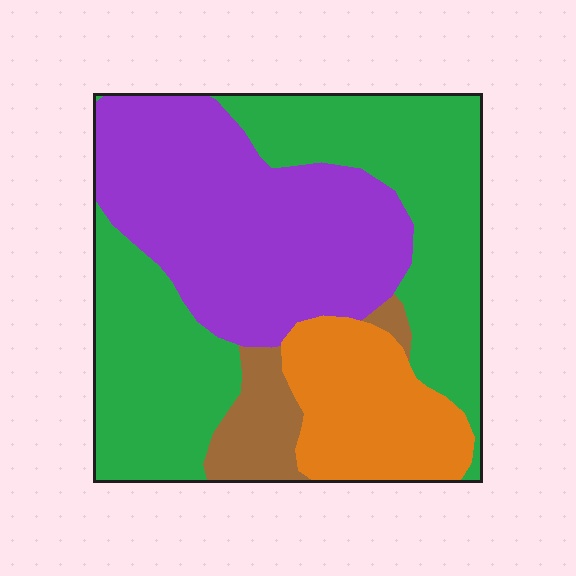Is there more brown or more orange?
Orange.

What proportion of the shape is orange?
Orange covers about 15% of the shape.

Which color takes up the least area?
Brown, at roughly 5%.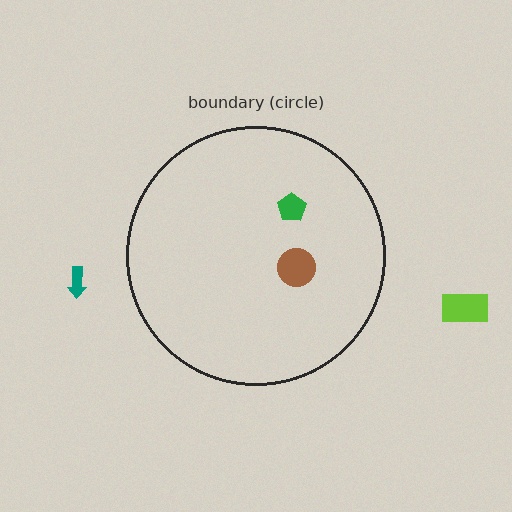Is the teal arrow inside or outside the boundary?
Outside.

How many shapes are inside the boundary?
2 inside, 2 outside.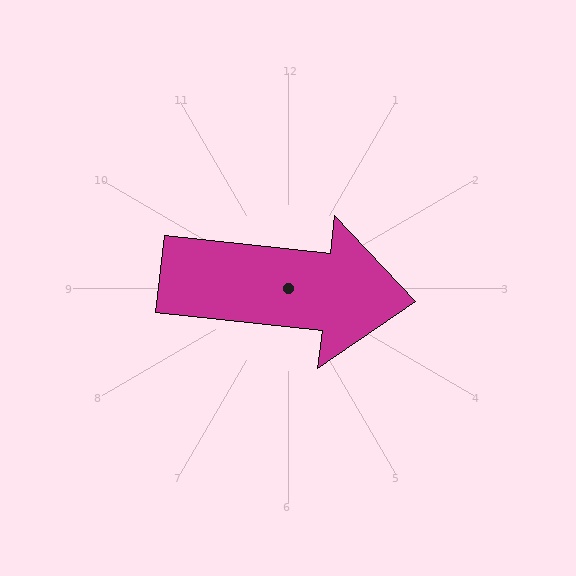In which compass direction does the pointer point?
East.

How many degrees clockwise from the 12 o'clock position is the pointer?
Approximately 96 degrees.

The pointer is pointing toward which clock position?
Roughly 3 o'clock.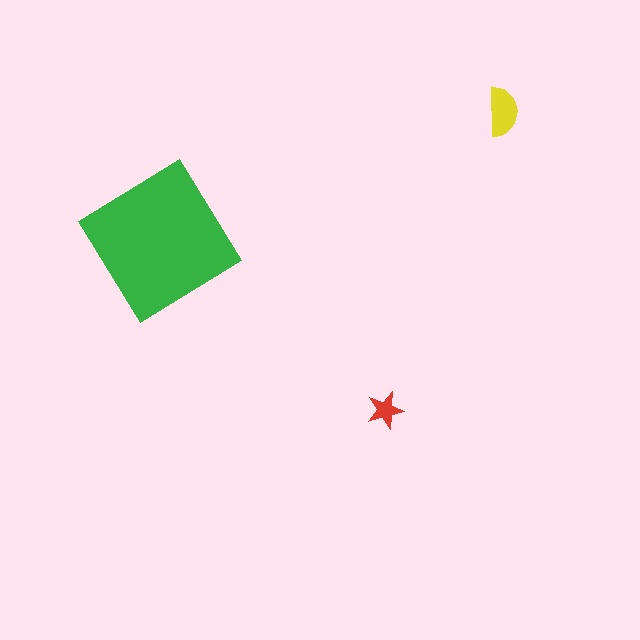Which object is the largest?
The green diamond.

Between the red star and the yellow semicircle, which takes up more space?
The yellow semicircle.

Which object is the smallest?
The red star.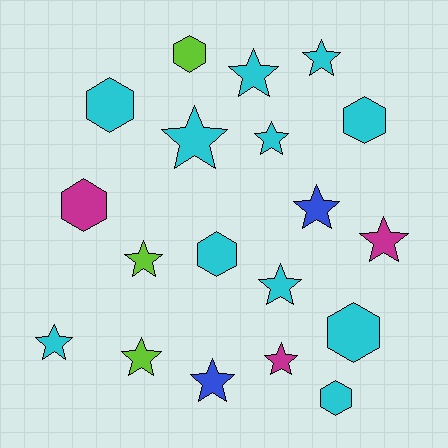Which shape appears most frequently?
Star, with 12 objects.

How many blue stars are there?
There are 2 blue stars.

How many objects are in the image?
There are 19 objects.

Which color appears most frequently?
Cyan, with 11 objects.